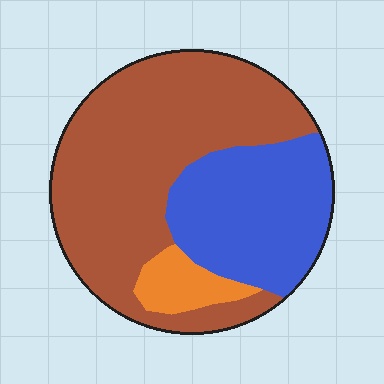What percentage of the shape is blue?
Blue covers around 30% of the shape.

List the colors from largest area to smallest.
From largest to smallest: brown, blue, orange.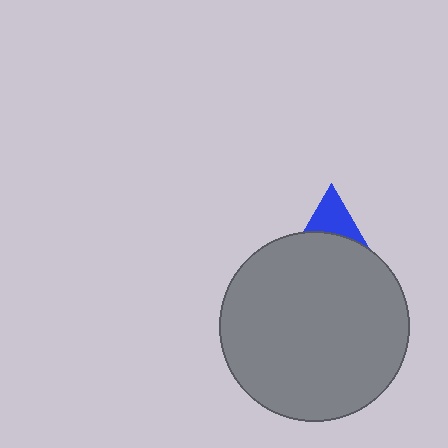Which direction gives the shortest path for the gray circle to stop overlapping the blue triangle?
Moving down gives the shortest separation.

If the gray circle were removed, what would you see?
You would see the complete blue triangle.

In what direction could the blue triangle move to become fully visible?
The blue triangle could move up. That would shift it out from behind the gray circle entirely.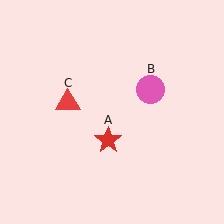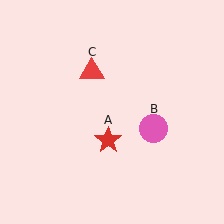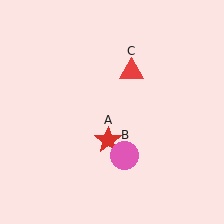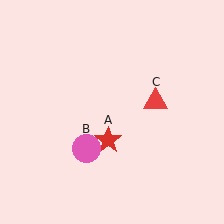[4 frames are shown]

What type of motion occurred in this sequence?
The pink circle (object B), red triangle (object C) rotated clockwise around the center of the scene.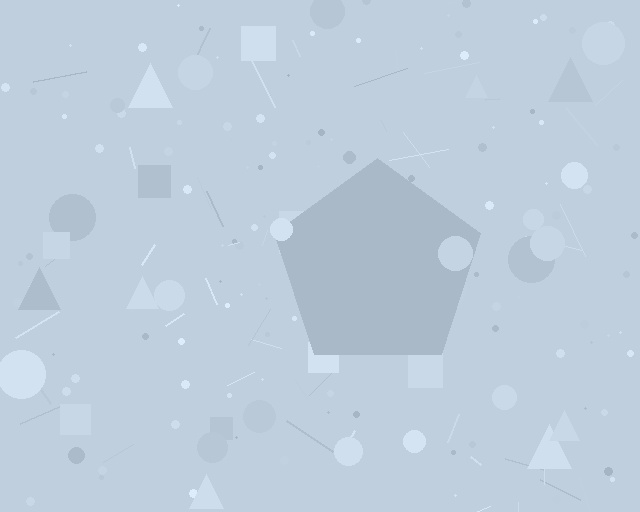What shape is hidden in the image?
A pentagon is hidden in the image.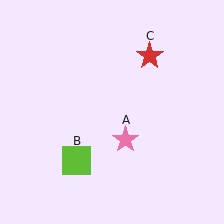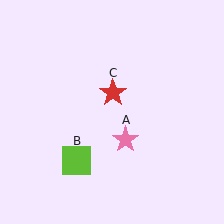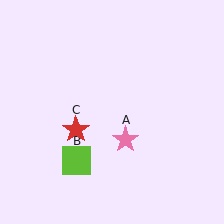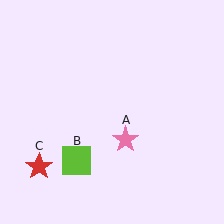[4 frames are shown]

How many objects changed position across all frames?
1 object changed position: red star (object C).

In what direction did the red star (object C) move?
The red star (object C) moved down and to the left.